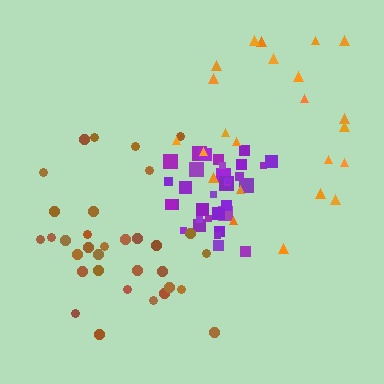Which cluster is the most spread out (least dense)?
Orange.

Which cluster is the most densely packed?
Purple.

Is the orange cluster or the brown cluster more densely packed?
Brown.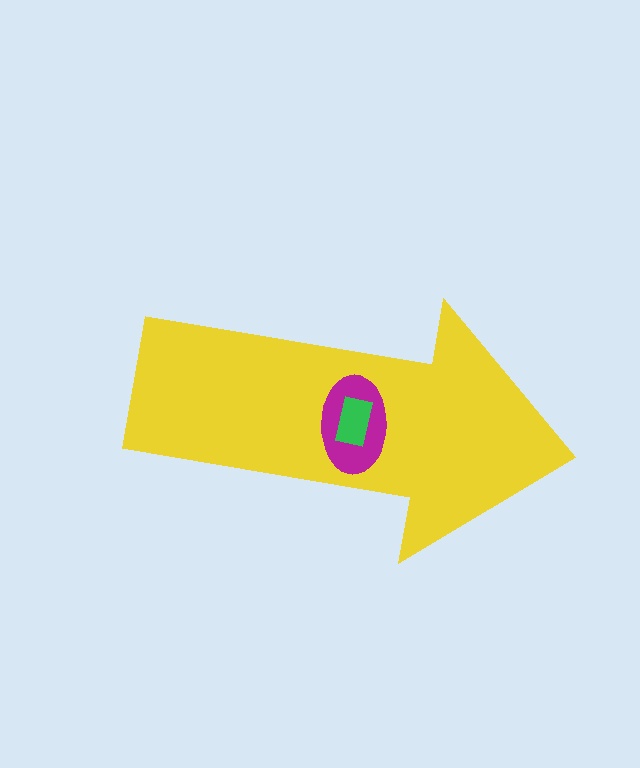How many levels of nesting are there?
3.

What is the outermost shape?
The yellow arrow.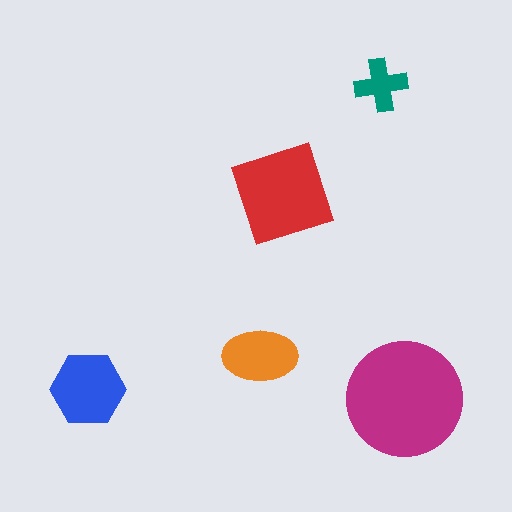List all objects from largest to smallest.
The magenta circle, the red square, the blue hexagon, the orange ellipse, the teal cross.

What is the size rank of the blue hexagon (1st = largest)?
3rd.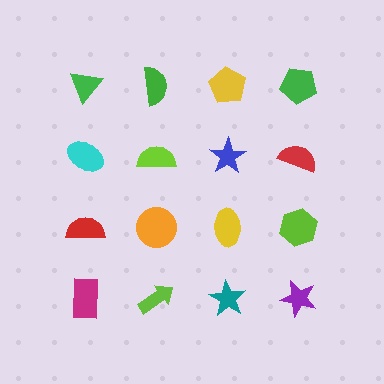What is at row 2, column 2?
A lime semicircle.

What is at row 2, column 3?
A blue star.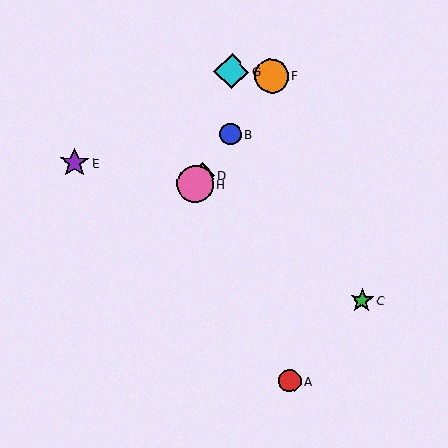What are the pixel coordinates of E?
Object E is at (75, 162).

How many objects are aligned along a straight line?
4 objects (B, D, F, H) are aligned along a straight line.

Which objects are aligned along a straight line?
Objects B, D, F, H are aligned along a straight line.